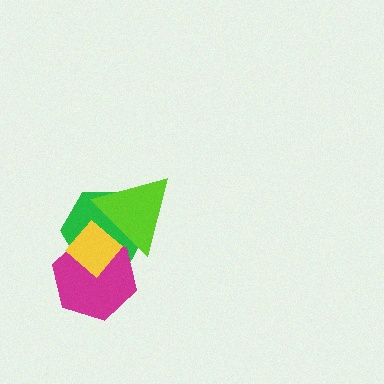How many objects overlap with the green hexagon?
3 objects overlap with the green hexagon.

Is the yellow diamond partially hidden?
Yes, it is partially covered by another shape.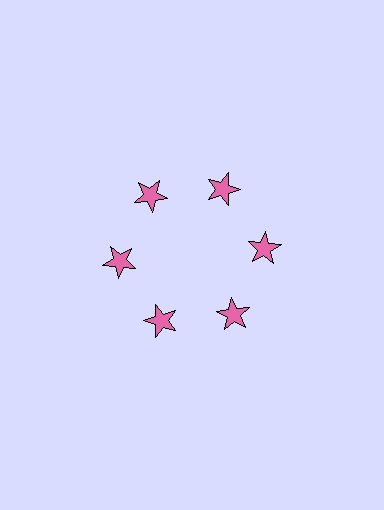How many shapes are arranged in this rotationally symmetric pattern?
There are 6 shapes, arranged in 6 groups of 1.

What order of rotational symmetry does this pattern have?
This pattern has 6-fold rotational symmetry.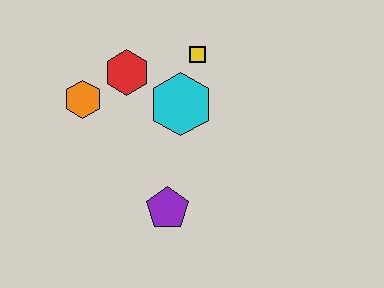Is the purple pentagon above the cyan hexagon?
No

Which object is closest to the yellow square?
The cyan hexagon is closest to the yellow square.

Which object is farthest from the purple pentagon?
The yellow square is farthest from the purple pentagon.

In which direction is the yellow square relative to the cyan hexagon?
The yellow square is above the cyan hexagon.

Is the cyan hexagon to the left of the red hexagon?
No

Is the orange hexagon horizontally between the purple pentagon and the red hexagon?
No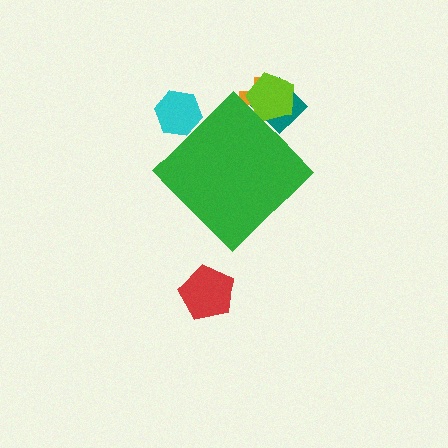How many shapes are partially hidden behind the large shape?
4 shapes are partially hidden.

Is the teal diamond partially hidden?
Yes, the teal diamond is partially hidden behind the green diamond.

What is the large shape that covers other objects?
A green diamond.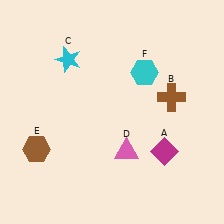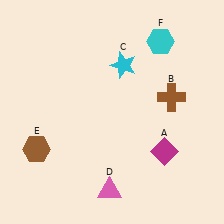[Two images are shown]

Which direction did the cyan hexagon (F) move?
The cyan hexagon (F) moved up.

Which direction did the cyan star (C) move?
The cyan star (C) moved right.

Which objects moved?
The objects that moved are: the cyan star (C), the pink triangle (D), the cyan hexagon (F).